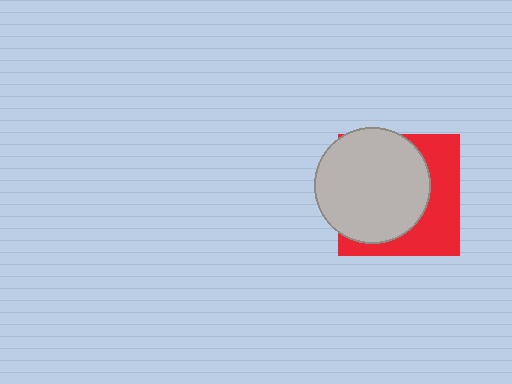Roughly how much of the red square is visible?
A small part of it is visible (roughly 40%).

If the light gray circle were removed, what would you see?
You would see the complete red square.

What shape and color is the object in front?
The object in front is a light gray circle.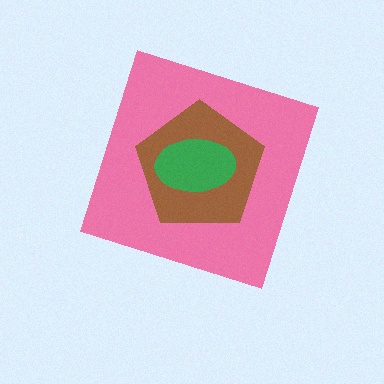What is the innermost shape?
The green ellipse.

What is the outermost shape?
The pink diamond.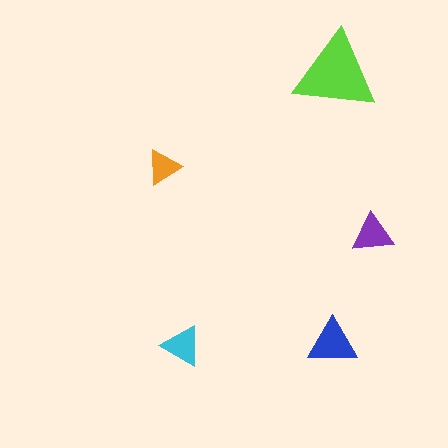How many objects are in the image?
There are 5 objects in the image.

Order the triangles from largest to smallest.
the lime one, the blue one, the purple one, the cyan one, the orange one.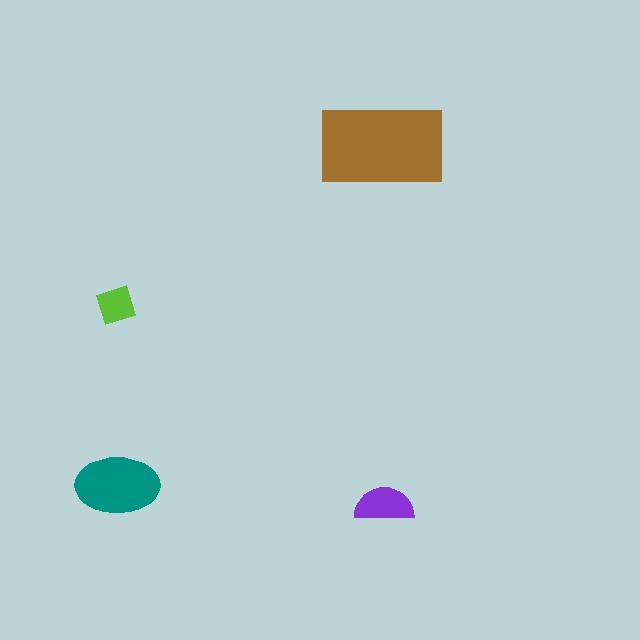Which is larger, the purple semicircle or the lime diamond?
The purple semicircle.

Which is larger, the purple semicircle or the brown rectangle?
The brown rectangle.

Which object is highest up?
The brown rectangle is topmost.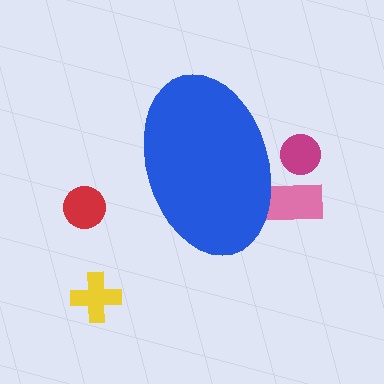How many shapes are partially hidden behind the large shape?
2 shapes are partially hidden.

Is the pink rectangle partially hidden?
Yes, the pink rectangle is partially hidden behind the blue ellipse.